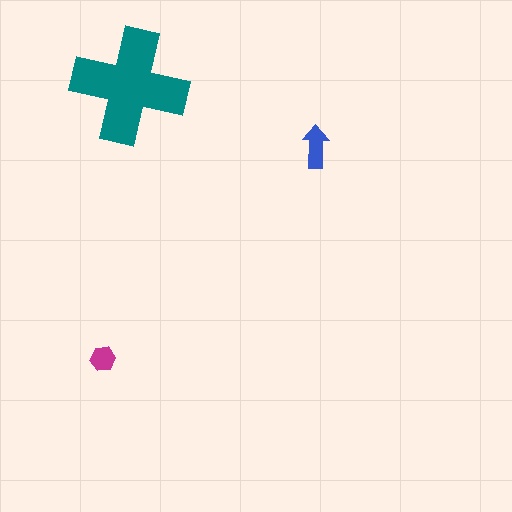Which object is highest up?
The teal cross is topmost.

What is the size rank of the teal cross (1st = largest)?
1st.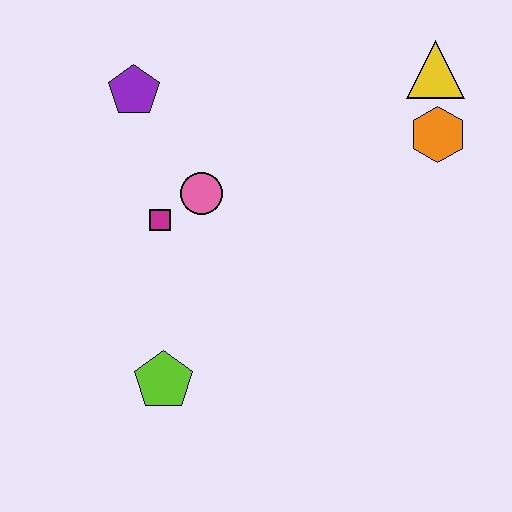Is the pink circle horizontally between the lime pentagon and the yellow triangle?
Yes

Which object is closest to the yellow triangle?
The orange hexagon is closest to the yellow triangle.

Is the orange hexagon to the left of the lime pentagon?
No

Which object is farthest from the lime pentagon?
The yellow triangle is farthest from the lime pentagon.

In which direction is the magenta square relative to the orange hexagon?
The magenta square is to the left of the orange hexagon.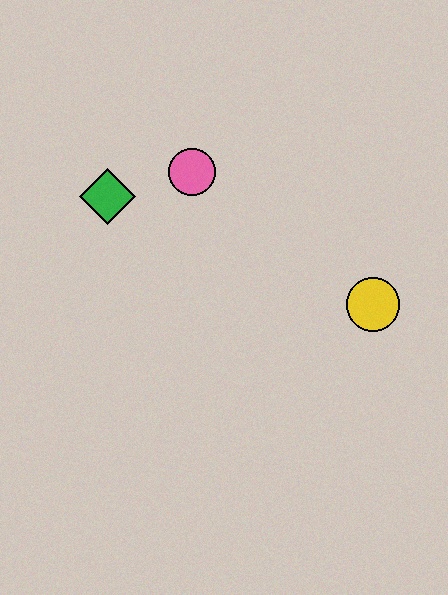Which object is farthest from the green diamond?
The yellow circle is farthest from the green diamond.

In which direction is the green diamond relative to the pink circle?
The green diamond is to the left of the pink circle.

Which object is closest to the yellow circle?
The pink circle is closest to the yellow circle.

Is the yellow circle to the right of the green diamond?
Yes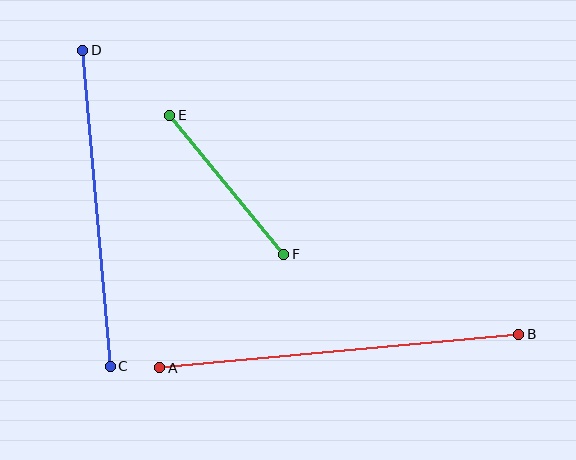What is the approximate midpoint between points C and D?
The midpoint is at approximately (97, 208) pixels.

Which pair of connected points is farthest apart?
Points A and B are farthest apart.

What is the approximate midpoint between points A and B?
The midpoint is at approximately (339, 351) pixels.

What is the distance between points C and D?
The distance is approximately 317 pixels.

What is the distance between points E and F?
The distance is approximately 180 pixels.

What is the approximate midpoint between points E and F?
The midpoint is at approximately (227, 185) pixels.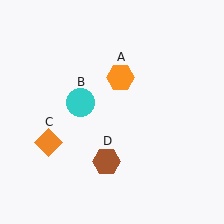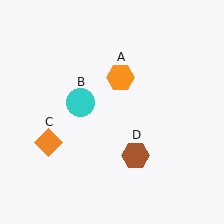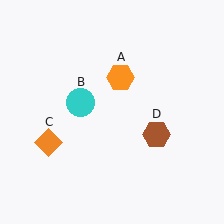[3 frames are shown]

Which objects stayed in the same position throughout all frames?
Orange hexagon (object A) and cyan circle (object B) and orange diamond (object C) remained stationary.